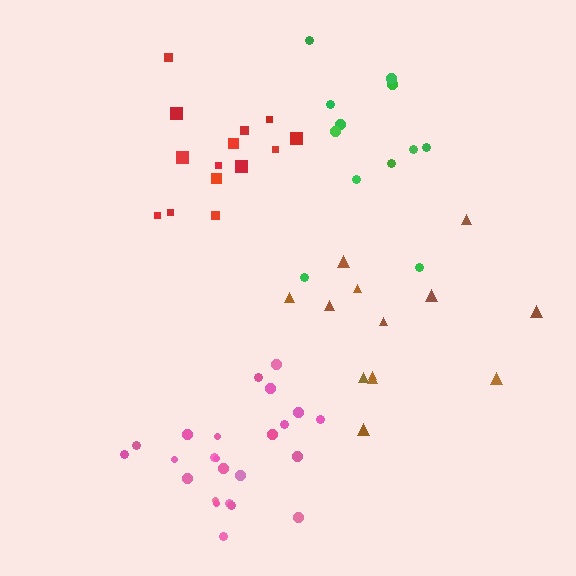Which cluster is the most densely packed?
Red.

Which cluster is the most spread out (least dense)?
Green.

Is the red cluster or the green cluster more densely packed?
Red.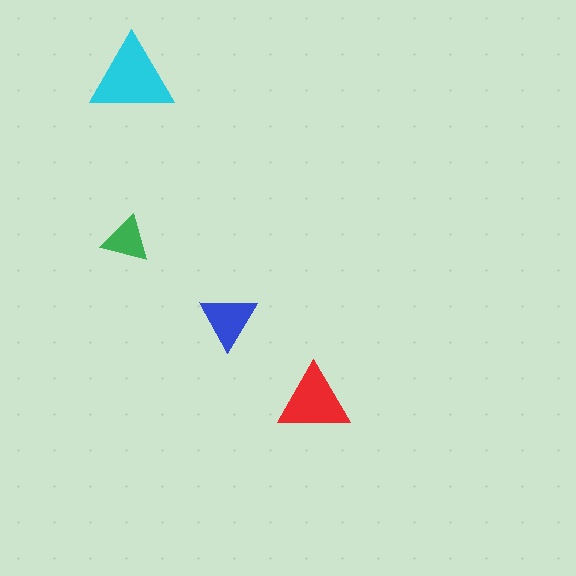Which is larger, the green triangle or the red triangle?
The red one.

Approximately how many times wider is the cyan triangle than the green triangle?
About 2 times wider.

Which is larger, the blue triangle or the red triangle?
The red one.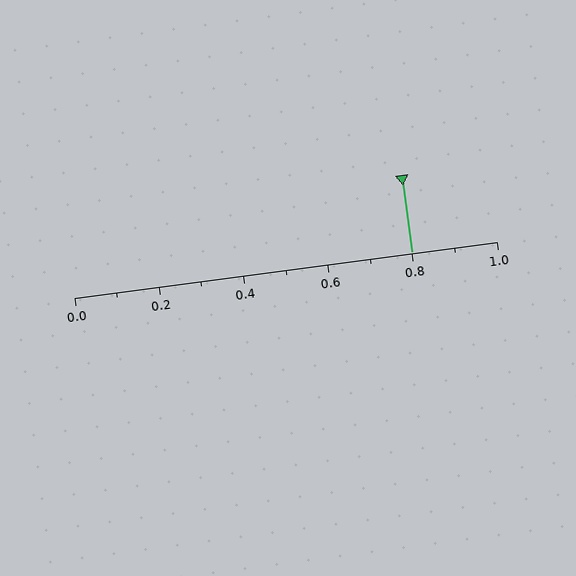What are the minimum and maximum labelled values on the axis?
The axis runs from 0.0 to 1.0.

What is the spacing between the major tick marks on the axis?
The major ticks are spaced 0.2 apart.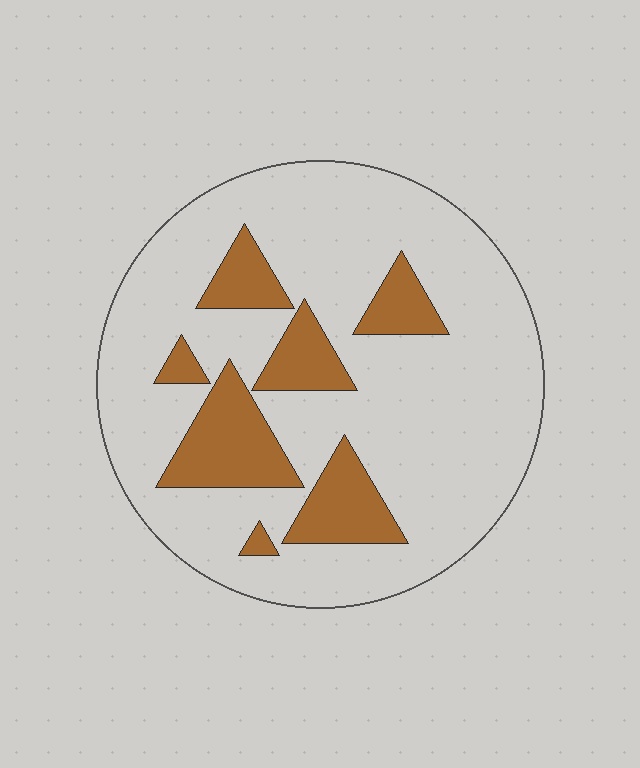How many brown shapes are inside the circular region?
7.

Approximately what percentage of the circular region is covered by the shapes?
Approximately 20%.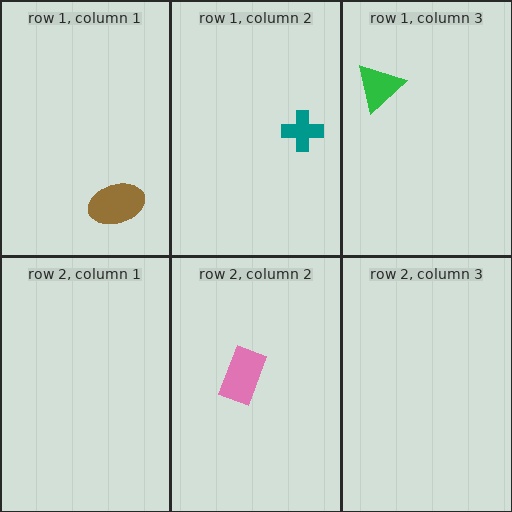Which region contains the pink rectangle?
The row 2, column 2 region.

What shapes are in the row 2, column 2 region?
The pink rectangle.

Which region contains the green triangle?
The row 1, column 3 region.